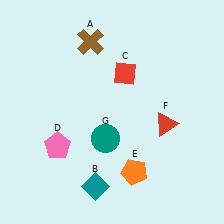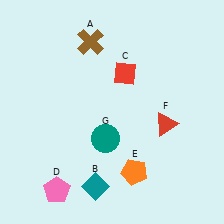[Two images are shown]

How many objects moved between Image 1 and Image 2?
1 object moved between the two images.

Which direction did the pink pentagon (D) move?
The pink pentagon (D) moved down.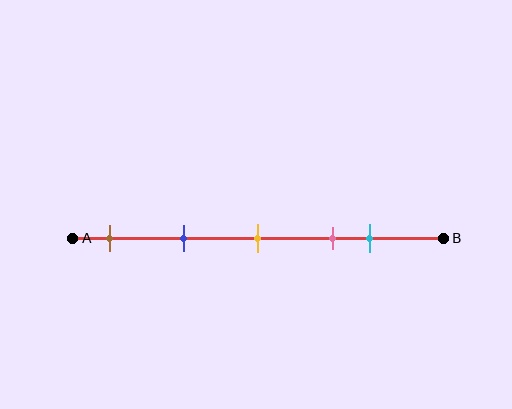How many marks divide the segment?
There are 5 marks dividing the segment.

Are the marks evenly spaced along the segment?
No, the marks are not evenly spaced.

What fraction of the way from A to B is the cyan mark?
The cyan mark is approximately 80% (0.8) of the way from A to B.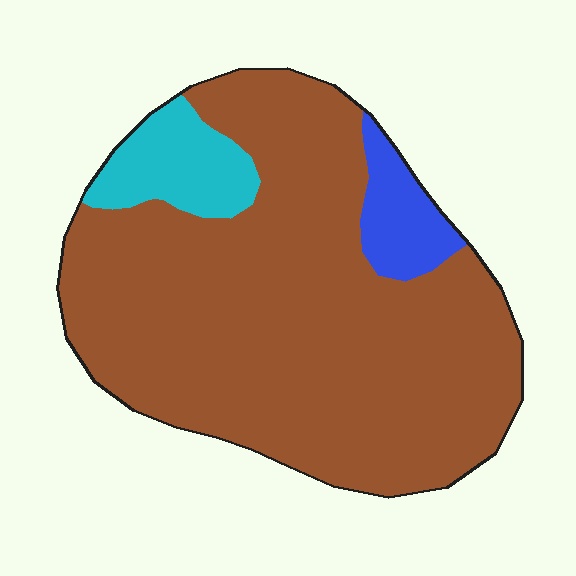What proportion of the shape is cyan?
Cyan covers roughly 10% of the shape.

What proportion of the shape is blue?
Blue takes up less than a quarter of the shape.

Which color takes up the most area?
Brown, at roughly 85%.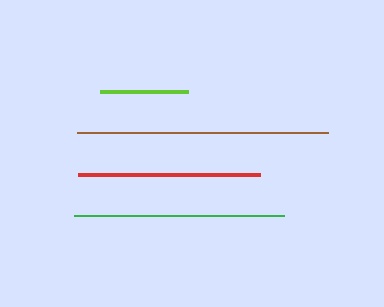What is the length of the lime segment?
The lime segment is approximately 87 pixels long.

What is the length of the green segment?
The green segment is approximately 210 pixels long.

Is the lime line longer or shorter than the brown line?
The brown line is longer than the lime line.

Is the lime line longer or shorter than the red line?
The red line is longer than the lime line.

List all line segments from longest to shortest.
From longest to shortest: brown, green, red, lime.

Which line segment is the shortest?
The lime line is the shortest at approximately 87 pixels.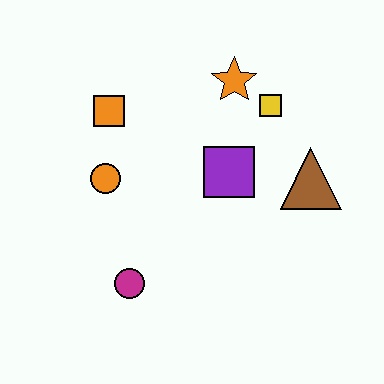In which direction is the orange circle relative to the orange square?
The orange circle is below the orange square.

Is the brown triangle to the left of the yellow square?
No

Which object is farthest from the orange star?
The magenta circle is farthest from the orange star.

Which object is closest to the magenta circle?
The orange circle is closest to the magenta circle.